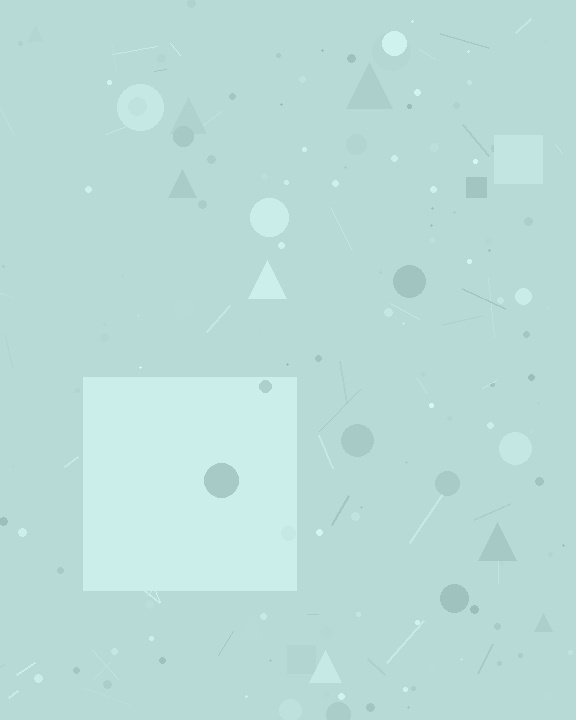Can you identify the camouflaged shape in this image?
The camouflaged shape is a square.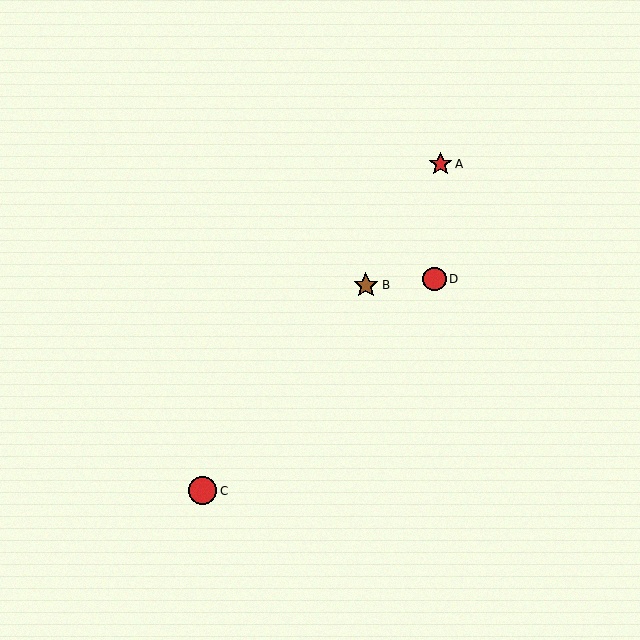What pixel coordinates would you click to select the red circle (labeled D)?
Click at (435, 279) to select the red circle D.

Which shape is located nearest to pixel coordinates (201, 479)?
The red circle (labeled C) at (203, 491) is nearest to that location.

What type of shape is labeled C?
Shape C is a red circle.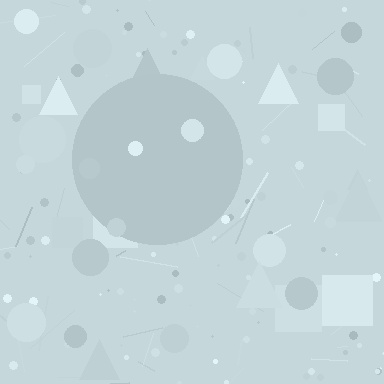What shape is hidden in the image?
A circle is hidden in the image.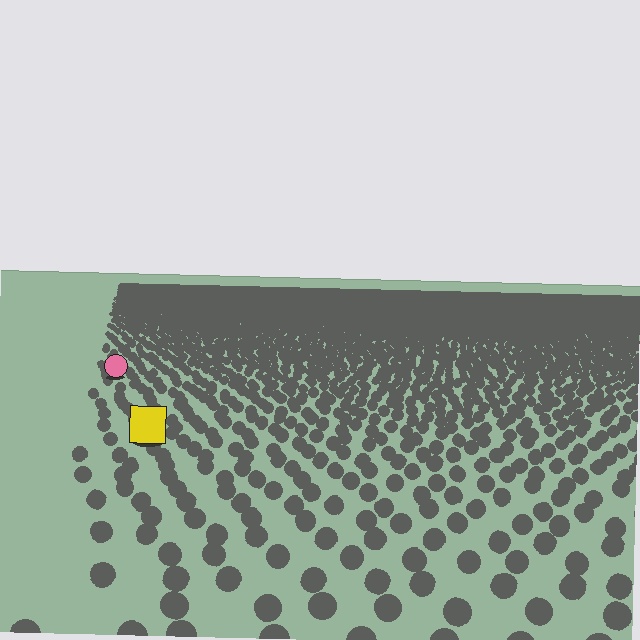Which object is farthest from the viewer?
The pink circle is farthest from the viewer. It appears smaller and the ground texture around it is denser.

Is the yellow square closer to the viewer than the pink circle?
Yes. The yellow square is closer — you can tell from the texture gradient: the ground texture is coarser near it.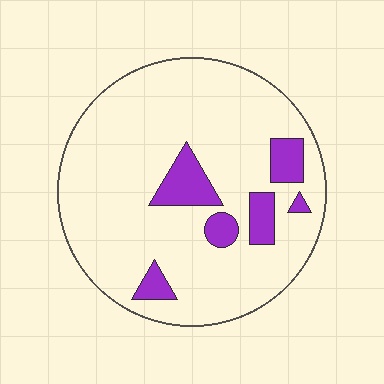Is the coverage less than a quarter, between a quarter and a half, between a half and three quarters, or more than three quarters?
Less than a quarter.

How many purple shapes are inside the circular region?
6.